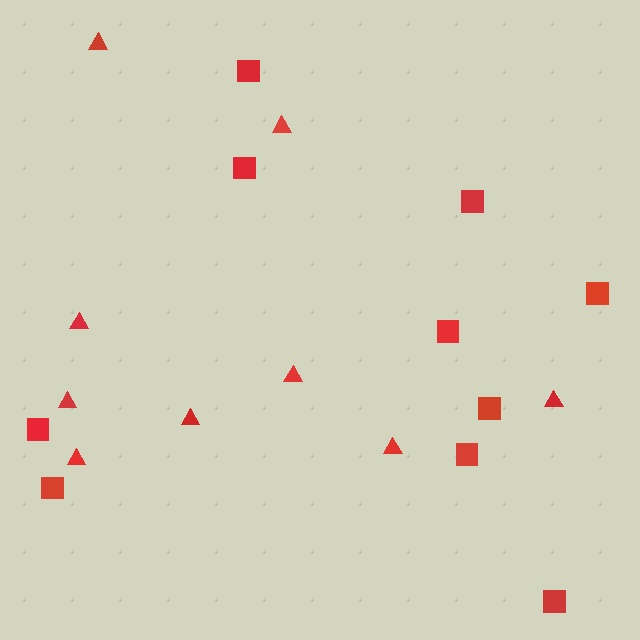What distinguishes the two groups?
There are 2 groups: one group of triangles (9) and one group of squares (10).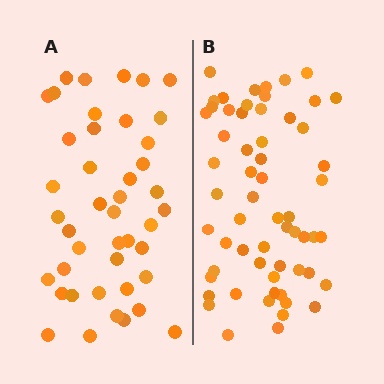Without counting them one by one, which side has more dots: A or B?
Region B (the right region) has more dots.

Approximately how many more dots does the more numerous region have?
Region B has approximately 15 more dots than region A.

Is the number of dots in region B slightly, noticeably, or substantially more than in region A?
Region B has noticeably more, but not dramatically so. The ratio is roughly 1.4 to 1.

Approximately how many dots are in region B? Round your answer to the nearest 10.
About 60 dots.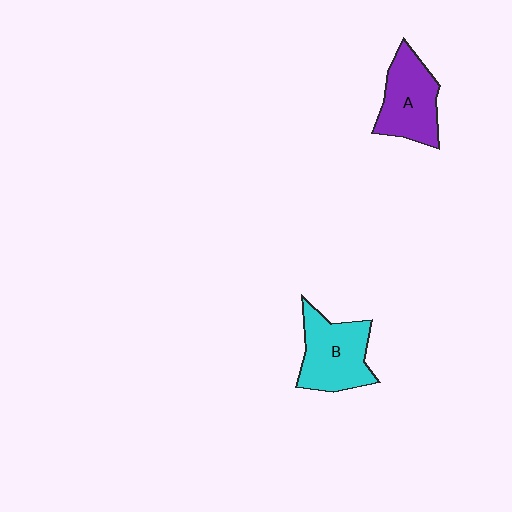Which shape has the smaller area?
Shape A (purple).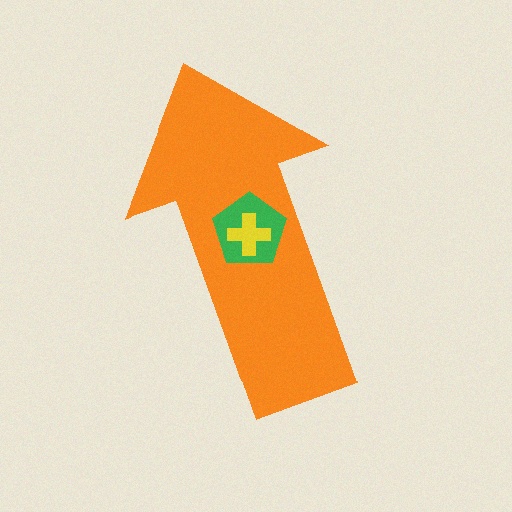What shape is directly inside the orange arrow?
The green pentagon.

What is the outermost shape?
The orange arrow.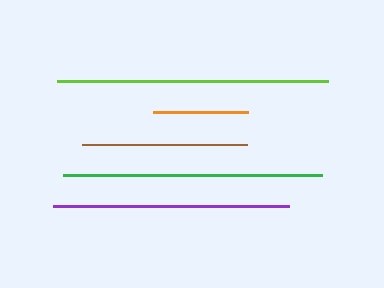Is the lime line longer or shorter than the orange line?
The lime line is longer than the orange line.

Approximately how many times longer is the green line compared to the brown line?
The green line is approximately 1.6 times the length of the brown line.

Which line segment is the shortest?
The orange line is the shortest at approximately 95 pixels.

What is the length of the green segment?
The green segment is approximately 259 pixels long.